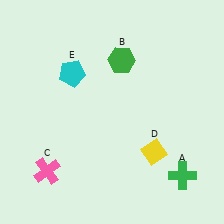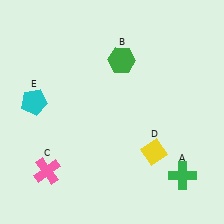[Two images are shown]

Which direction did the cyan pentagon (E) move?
The cyan pentagon (E) moved left.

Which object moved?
The cyan pentagon (E) moved left.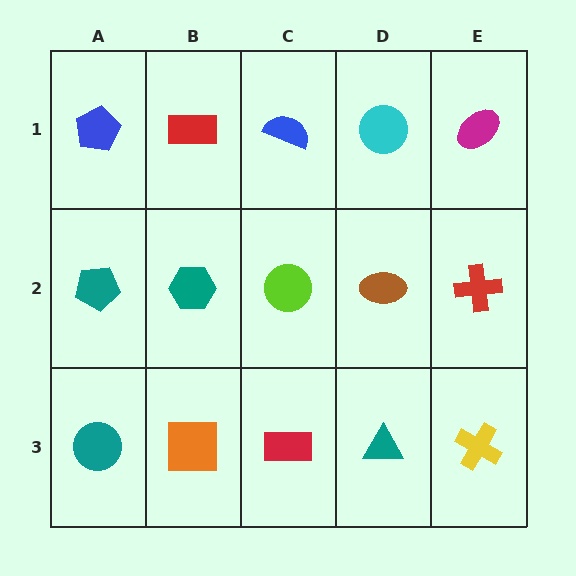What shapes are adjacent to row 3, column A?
A teal pentagon (row 2, column A), an orange square (row 3, column B).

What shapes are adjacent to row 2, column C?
A blue semicircle (row 1, column C), a red rectangle (row 3, column C), a teal hexagon (row 2, column B), a brown ellipse (row 2, column D).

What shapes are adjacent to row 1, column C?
A lime circle (row 2, column C), a red rectangle (row 1, column B), a cyan circle (row 1, column D).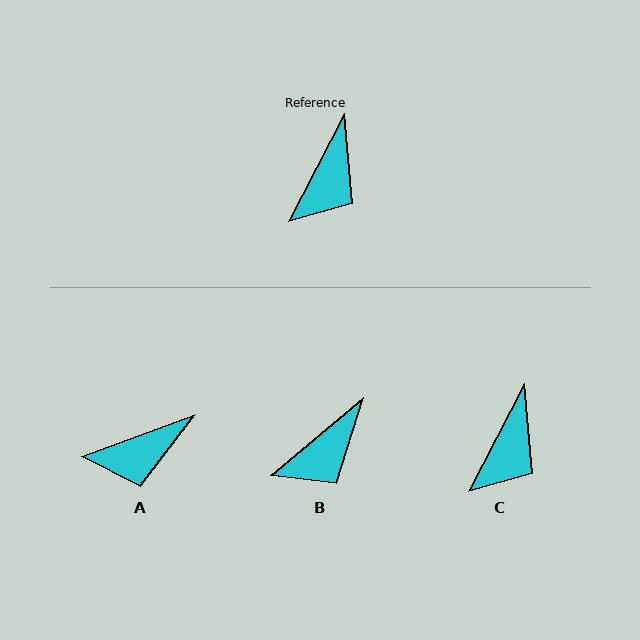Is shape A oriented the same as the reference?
No, it is off by about 42 degrees.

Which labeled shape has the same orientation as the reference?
C.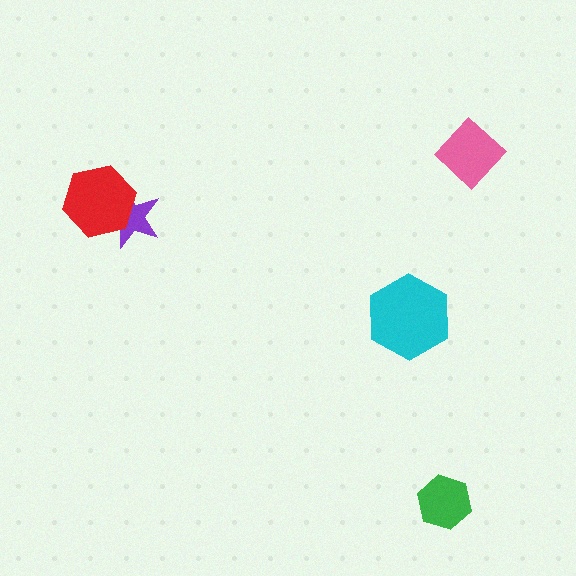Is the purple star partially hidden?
Yes, it is partially covered by another shape.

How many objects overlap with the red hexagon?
1 object overlaps with the red hexagon.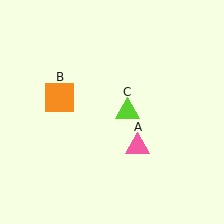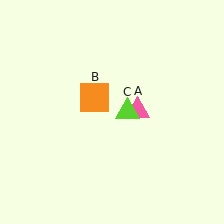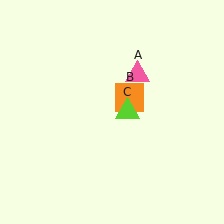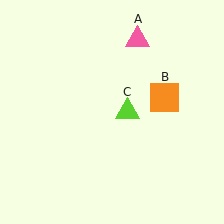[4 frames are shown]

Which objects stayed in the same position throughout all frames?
Lime triangle (object C) remained stationary.